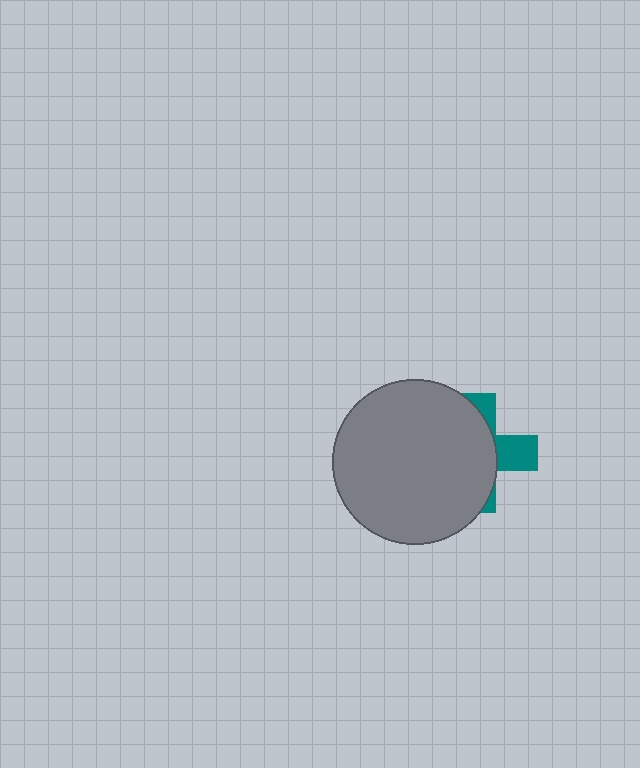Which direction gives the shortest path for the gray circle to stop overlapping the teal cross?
Moving left gives the shortest separation.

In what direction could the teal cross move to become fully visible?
The teal cross could move right. That would shift it out from behind the gray circle entirely.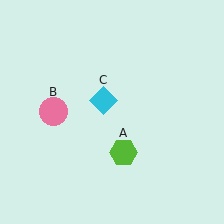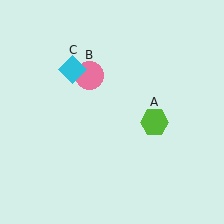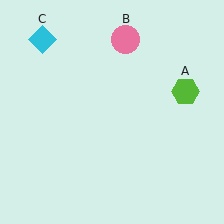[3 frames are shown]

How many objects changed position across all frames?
3 objects changed position: lime hexagon (object A), pink circle (object B), cyan diamond (object C).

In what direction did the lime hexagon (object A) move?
The lime hexagon (object A) moved up and to the right.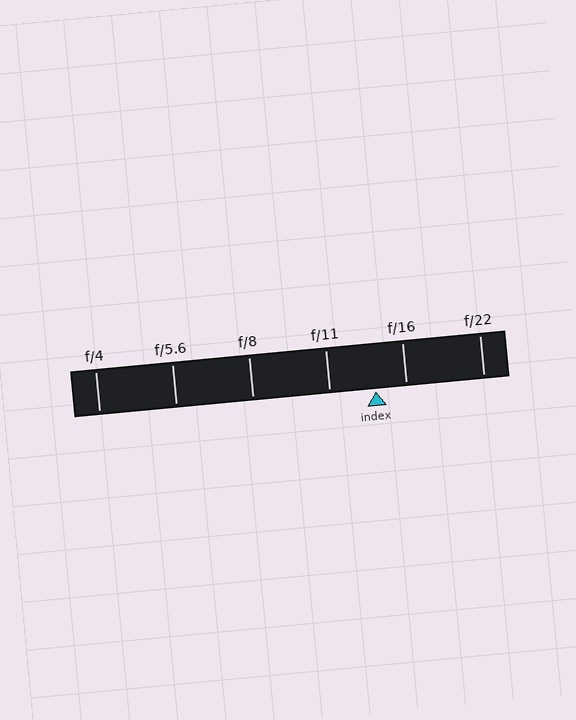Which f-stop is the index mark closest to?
The index mark is closest to f/16.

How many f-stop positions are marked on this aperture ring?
There are 6 f-stop positions marked.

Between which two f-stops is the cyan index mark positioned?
The index mark is between f/11 and f/16.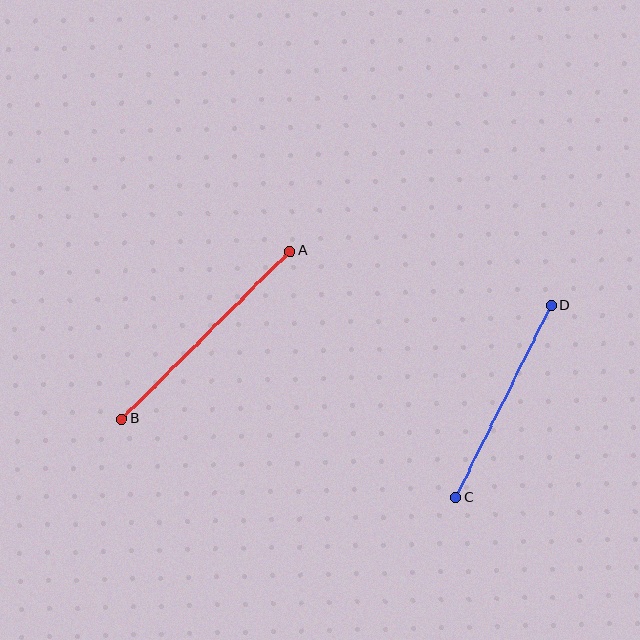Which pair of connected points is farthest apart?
Points A and B are farthest apart.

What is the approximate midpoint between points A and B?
The midpoint is at approximately (206, 335) pixels.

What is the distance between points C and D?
The distance is approximately 214 pixels.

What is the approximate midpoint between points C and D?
The midpoint is at approximately (503, 401) pixels.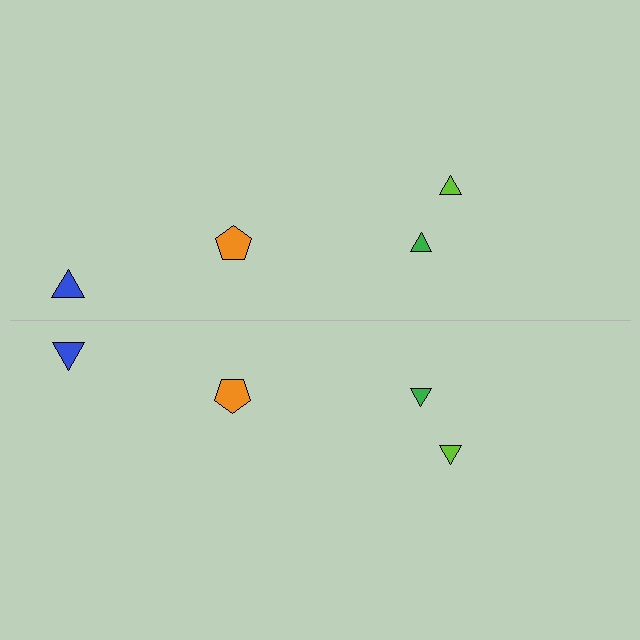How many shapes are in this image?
There are 8 shapes in this image.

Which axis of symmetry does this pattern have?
The pattern has a horizontal axis of symmetry running through the center of the image.